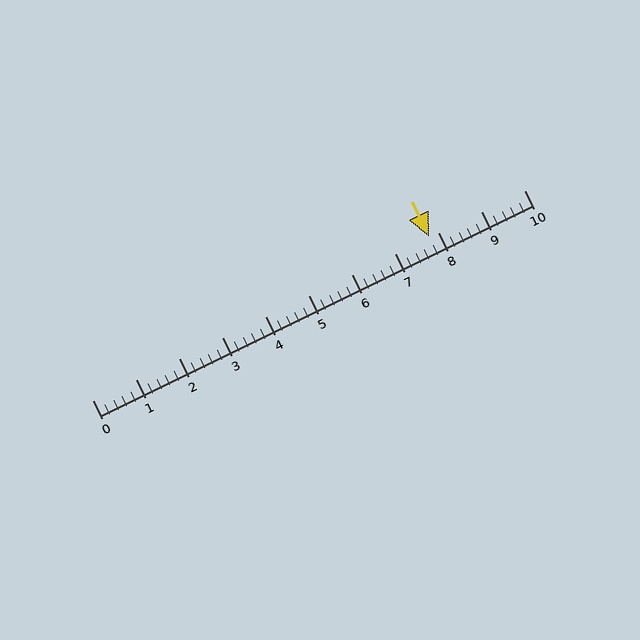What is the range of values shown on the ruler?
The ruler shows values from 0 to 10.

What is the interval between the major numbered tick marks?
The major tick marks are spaced 1 units apart.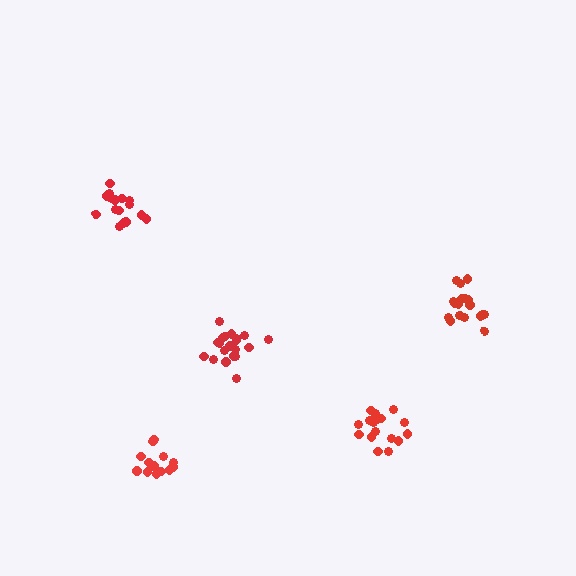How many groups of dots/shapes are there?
There are 5 groups.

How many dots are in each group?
Group 1: 18 dots, Group 2: 20 dots, Group 3: 18 dots, Group 4: 14 dots, Group 5: 16 dots (86 total).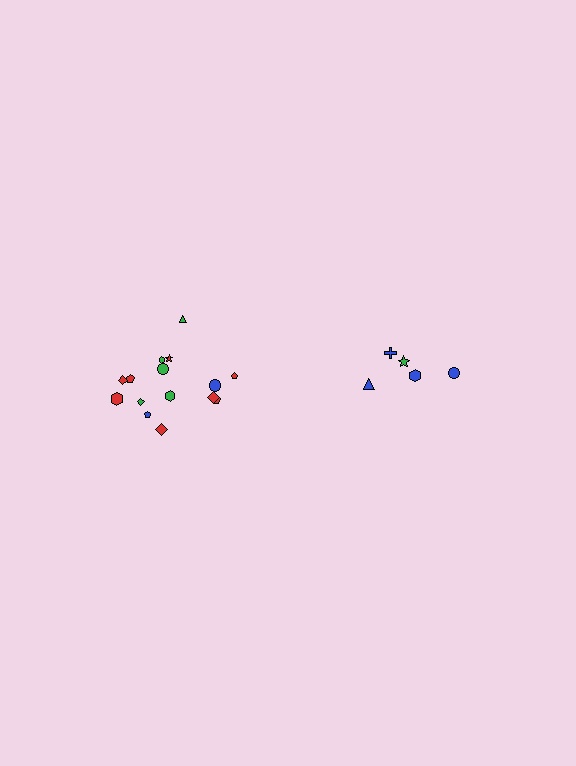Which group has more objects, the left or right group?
The left group.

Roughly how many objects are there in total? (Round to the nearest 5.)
Roughly 20 objects in total.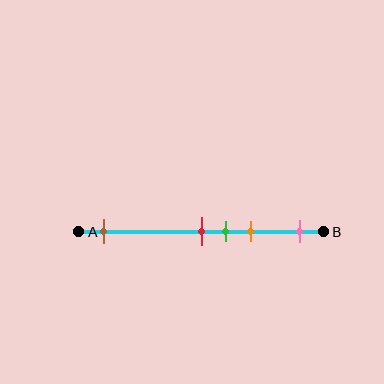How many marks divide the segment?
There are 5 marks dividing the segment.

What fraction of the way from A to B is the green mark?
The green mark is approximately 60% (0.6) of the way from A to B.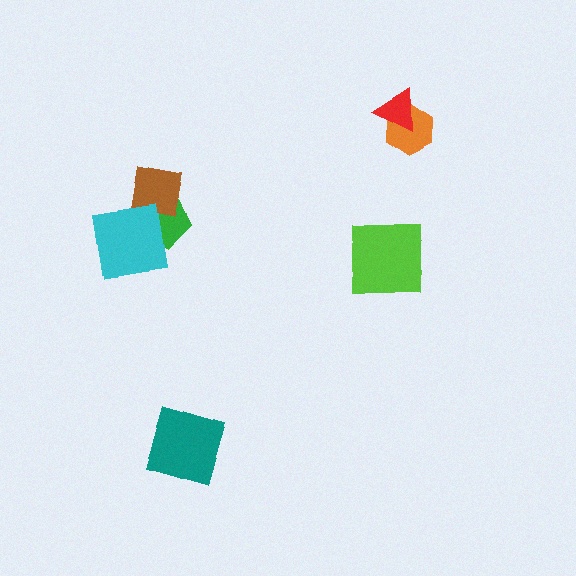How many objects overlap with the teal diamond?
0 objects overlap with the teal diamond.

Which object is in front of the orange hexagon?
The red triangle is in front of the orange hexagon.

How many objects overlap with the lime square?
0 objects overlap with the lime square.